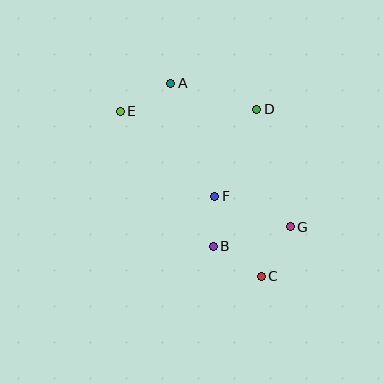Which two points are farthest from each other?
Points C and E are farthest from each other.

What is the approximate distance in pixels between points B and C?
The distance between B and C is approximately 57 pixels.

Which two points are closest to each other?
Points B and F are closest to each other.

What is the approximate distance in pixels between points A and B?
The distance between A and B is approximately 168 pixels.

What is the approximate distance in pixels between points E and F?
The distance between E and F is approximately 127 pixels.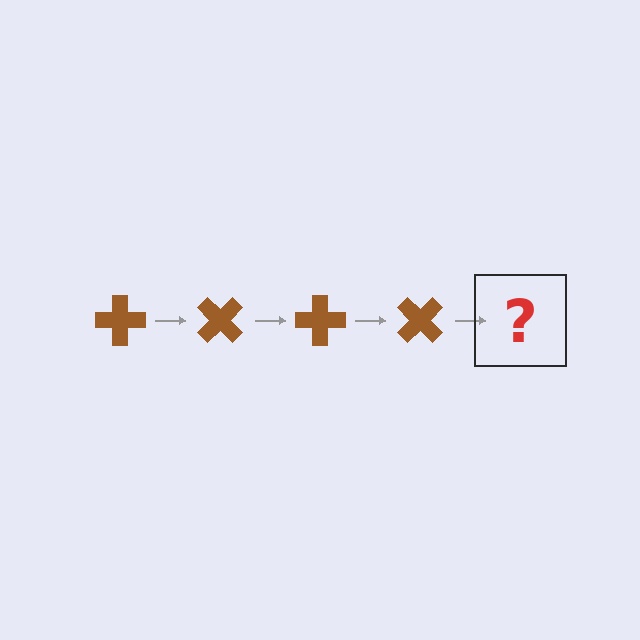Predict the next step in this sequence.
The next step is a brown cross rotated 180 degrees.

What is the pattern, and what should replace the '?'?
The pattern is that the cross rotates 45 degrees each step. The '?' should be a brown cross rotated 180 degrees.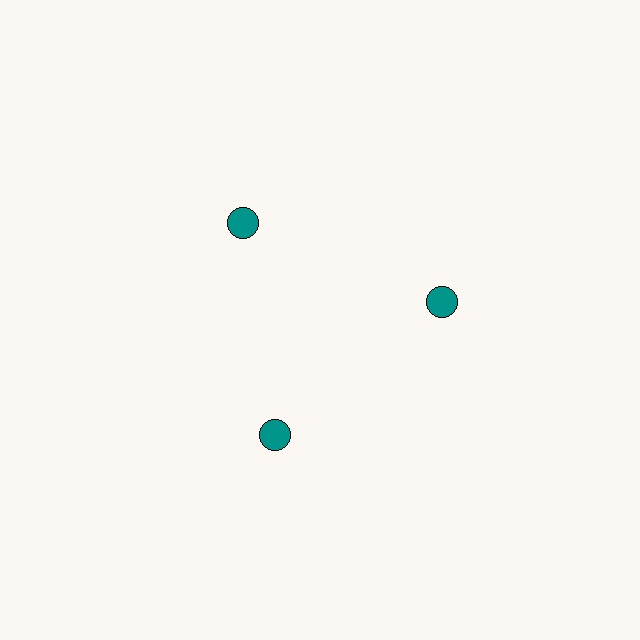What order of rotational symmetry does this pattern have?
This pattern has 3-fold rotational symmetry.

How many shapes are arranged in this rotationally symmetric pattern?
There are 3 shapes, arranged in 3 groups of 1.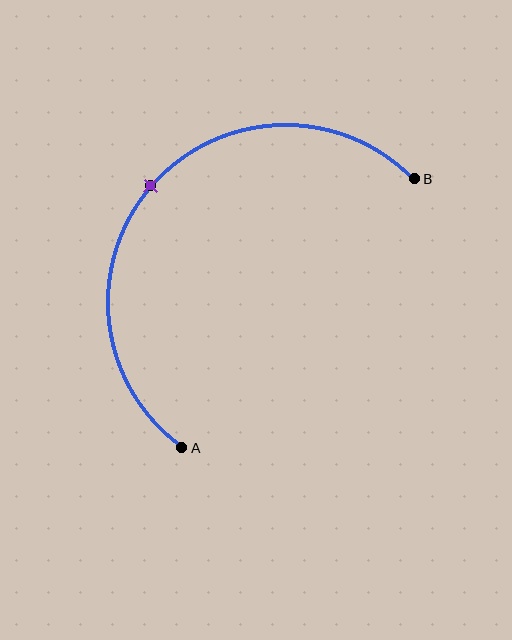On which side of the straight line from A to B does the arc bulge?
The arc bulges above and to the left of the straight line connecting A and B.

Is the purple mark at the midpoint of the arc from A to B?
Yes. The purple mark lies on the arc at equal arc-length from both A and B — it is the arc midpoint.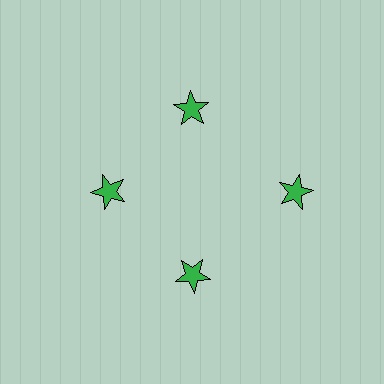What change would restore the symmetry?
The symmetry would be restored by moving it inward, back onto the ring so that all 4 stars sit at equal angles and equal distance from the center.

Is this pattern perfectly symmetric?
No. The 4 green stars are arranged in a ring, but one element near the 3 o'clock position is pushed outward from the center, breaking the 4-fold rotational symmetry.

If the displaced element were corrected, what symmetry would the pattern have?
It would have 4-fold rotational symmetry — the pattern would map onto itself every 90 degrees.